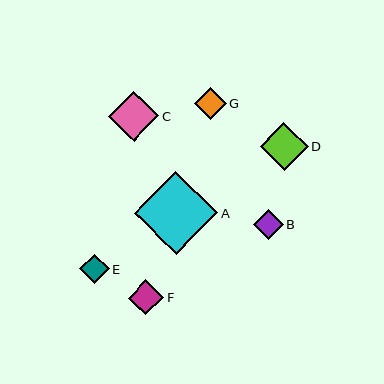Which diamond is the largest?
Diamond A is the largest with a size of approximately 83 pixels.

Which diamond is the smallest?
Diamond E is the smallest with a size of approximately 30 pixels.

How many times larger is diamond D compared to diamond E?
Diamond D is approximately 1.6 times the size of diamond E.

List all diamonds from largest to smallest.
From largest to smallest: A, C, D, F, G, B, E.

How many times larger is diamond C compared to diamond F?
Diamond C is approximately 1.4 times the size of diamond F.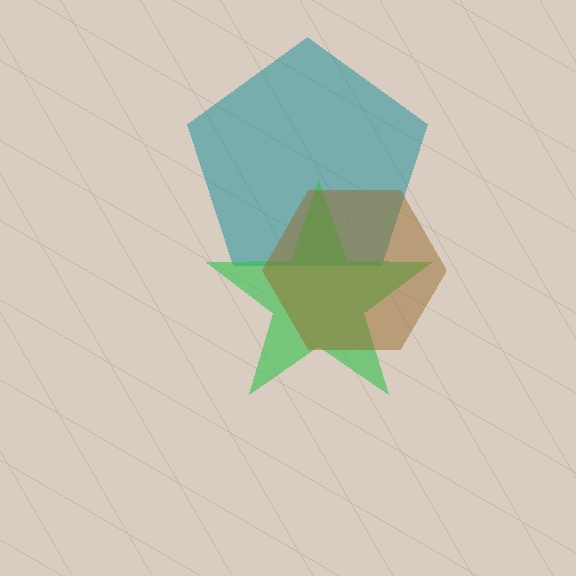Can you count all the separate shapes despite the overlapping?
Yes, there are 3 separate shapes.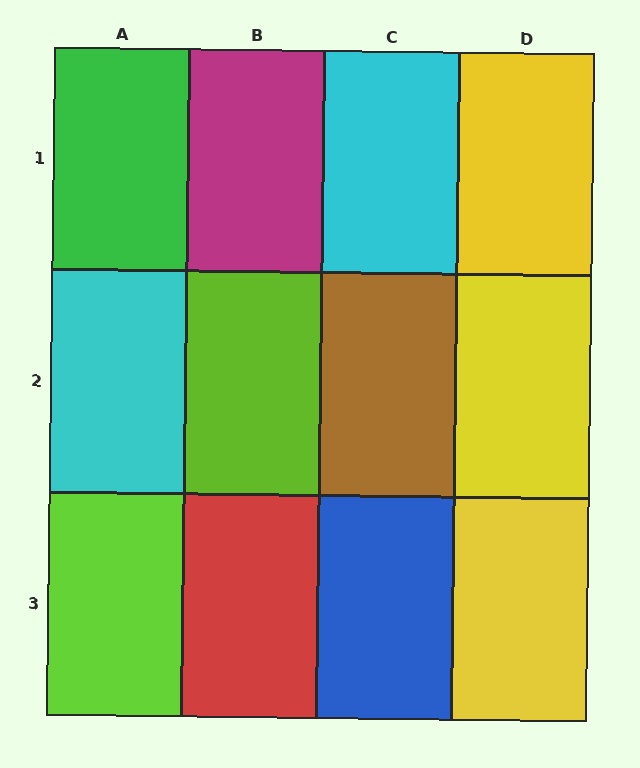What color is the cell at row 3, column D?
Yellow.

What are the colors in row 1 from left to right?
Green, magenta, cyan, yellow.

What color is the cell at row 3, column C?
Blue.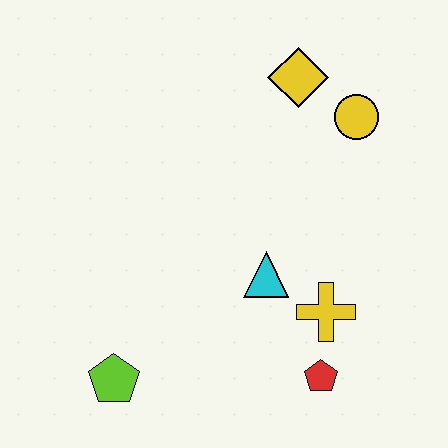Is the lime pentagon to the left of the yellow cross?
Yes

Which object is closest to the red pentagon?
The yellow cross is closest to the red pentagon.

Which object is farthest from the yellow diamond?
The lime pentagon is farthest from the yellow diamond.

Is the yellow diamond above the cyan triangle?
Yes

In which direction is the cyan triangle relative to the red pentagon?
The cyan triangle is above the red pentagon.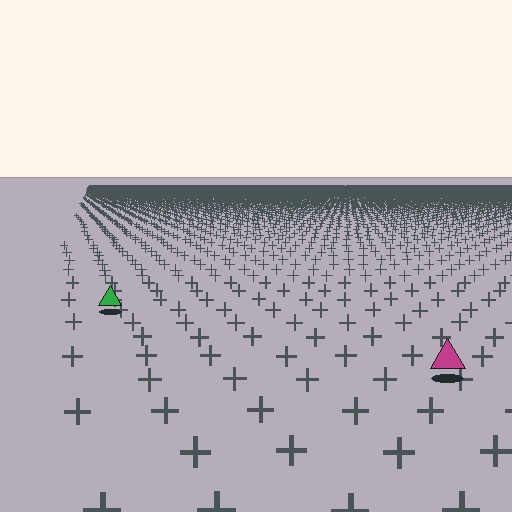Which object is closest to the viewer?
The magenta triangle is closest. The texture marks near it are larger and more spread out.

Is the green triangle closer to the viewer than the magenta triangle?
No. The magenta triangle is closer — you can tell from the texture gradient: the ground texture is coarser near it.